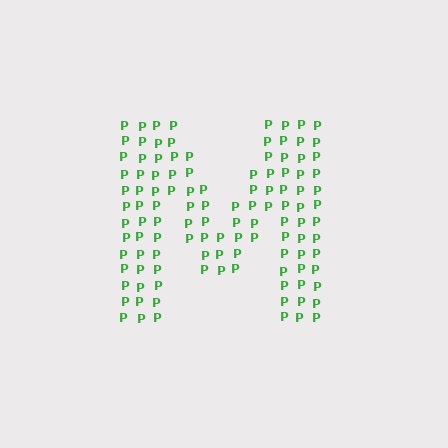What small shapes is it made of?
It is made of small letter P's.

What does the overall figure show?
The overall figure shows the letter M.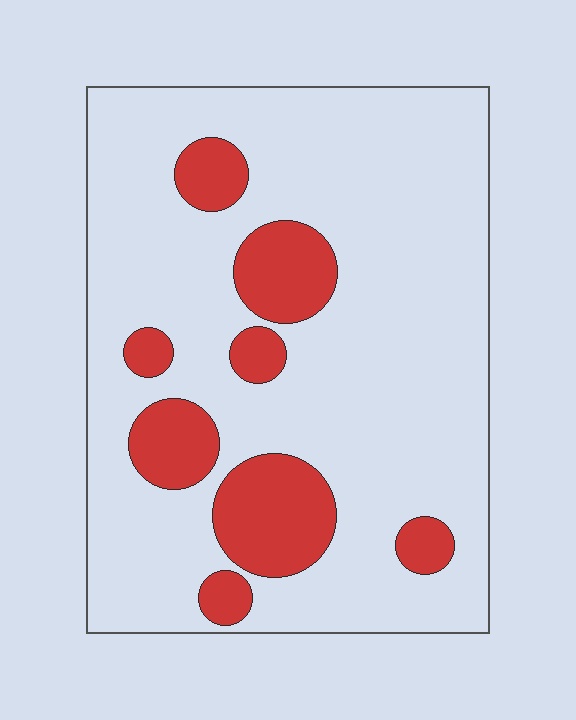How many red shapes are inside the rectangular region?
8.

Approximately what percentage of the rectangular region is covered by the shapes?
Approximately 20%.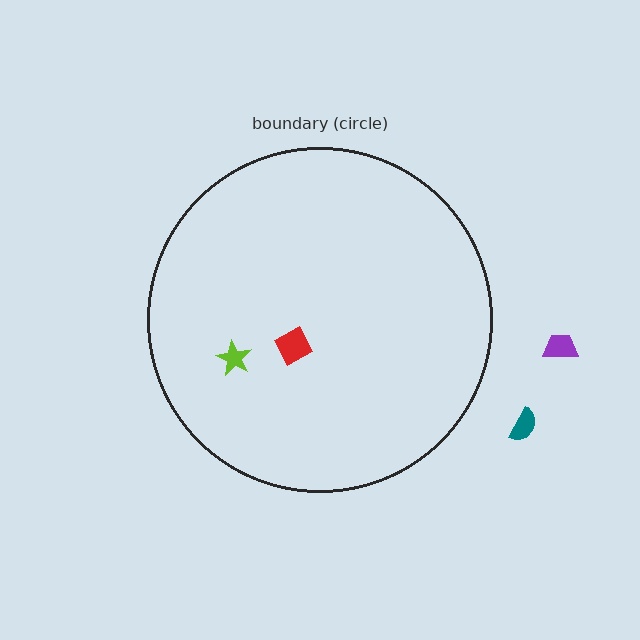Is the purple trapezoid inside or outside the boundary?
Outside.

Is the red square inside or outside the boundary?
Inside.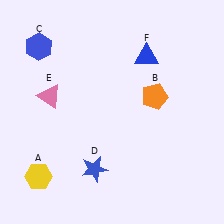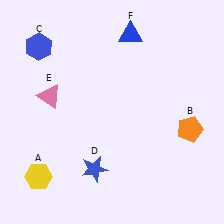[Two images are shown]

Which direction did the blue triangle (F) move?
The blue triangle (F) moved up.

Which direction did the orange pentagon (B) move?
The orange pentagon (B) moved right.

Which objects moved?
The objects that moved are: the orange pentagon (B), the blue triangle (F).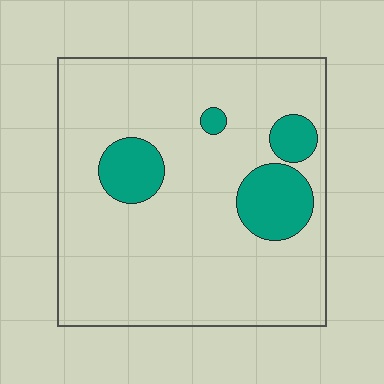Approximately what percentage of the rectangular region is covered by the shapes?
Approximately 15%.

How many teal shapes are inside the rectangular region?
4.